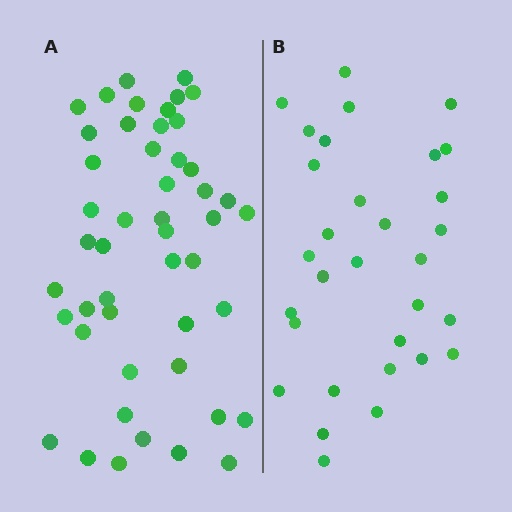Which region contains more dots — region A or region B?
Region A (the left region) has more dots.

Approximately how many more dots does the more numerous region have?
Region A has approximately 15 more dots than region B.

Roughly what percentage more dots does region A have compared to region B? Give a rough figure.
About 55% more.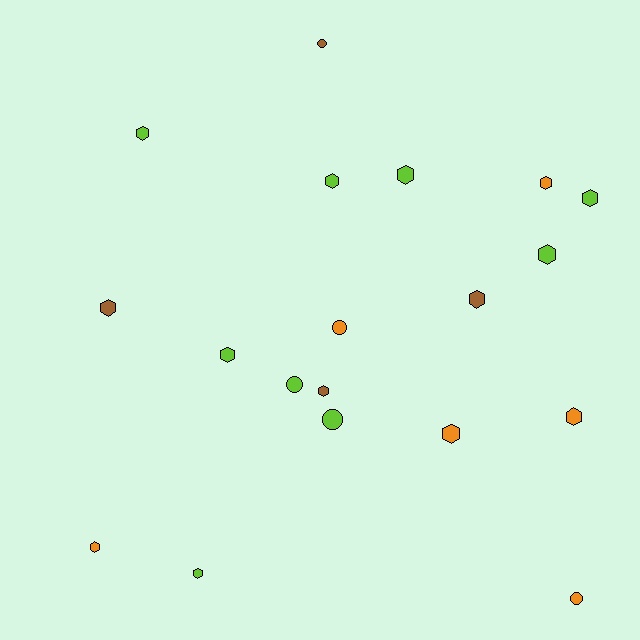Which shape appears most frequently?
Hexagon, with 14 objects.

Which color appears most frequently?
Lime, with 9 objects.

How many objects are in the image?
There are 19 objects.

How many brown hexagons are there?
There are 3 brown hexagons.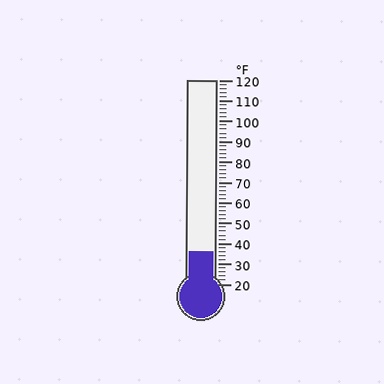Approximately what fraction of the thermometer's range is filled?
The thermometer is filled to approximately 15% of its range.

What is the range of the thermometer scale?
The thermometer scale ranges from 20°F to 120°F.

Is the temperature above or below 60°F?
The temperature is below 60°F.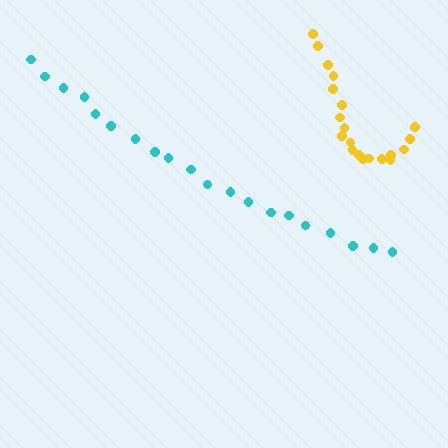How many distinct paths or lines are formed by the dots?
There are 2 distinct paths.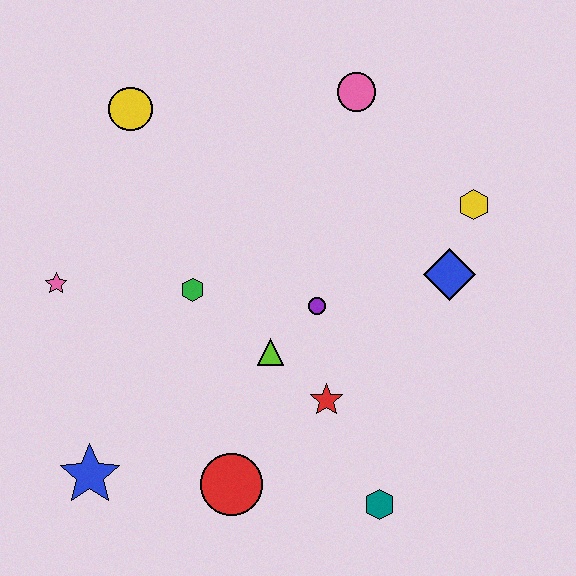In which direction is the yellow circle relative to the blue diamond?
The yellow circle is to the left of the blue diamond.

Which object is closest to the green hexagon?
The lime triangle is closest to the green hexagon.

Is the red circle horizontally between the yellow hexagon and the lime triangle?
No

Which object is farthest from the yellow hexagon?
The blue star is farthest from the yellow hexagon.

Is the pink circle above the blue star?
Yes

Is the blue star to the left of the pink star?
No